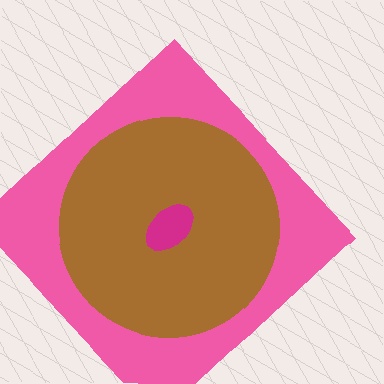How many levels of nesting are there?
3.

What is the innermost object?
The magenta ellipse.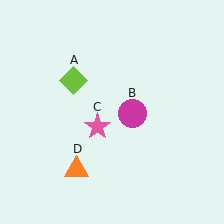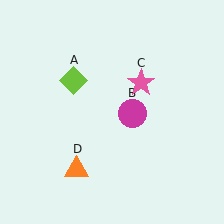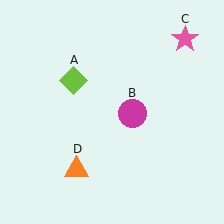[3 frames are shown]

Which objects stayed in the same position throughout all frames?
Lime diamond (object A) and magenta circle (object B) and orange triangle (object D) remained stationary.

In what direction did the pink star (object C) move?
The pink star (object C) moved up and to the right.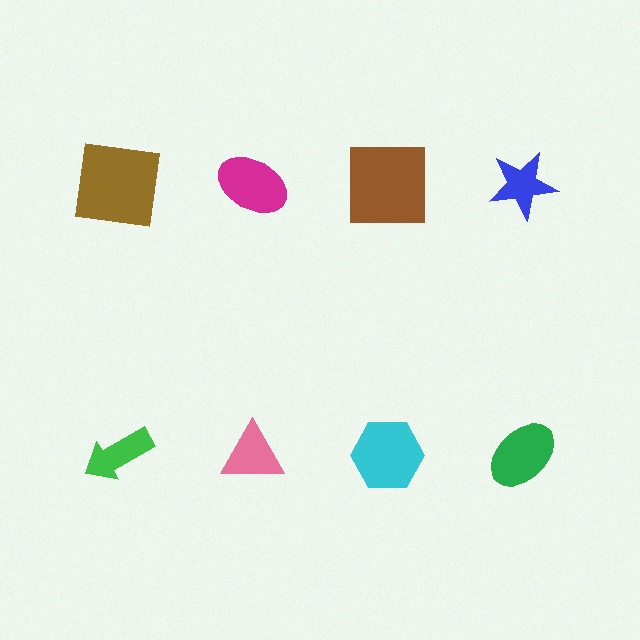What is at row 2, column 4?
A green ellipse.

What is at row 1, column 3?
A brown square.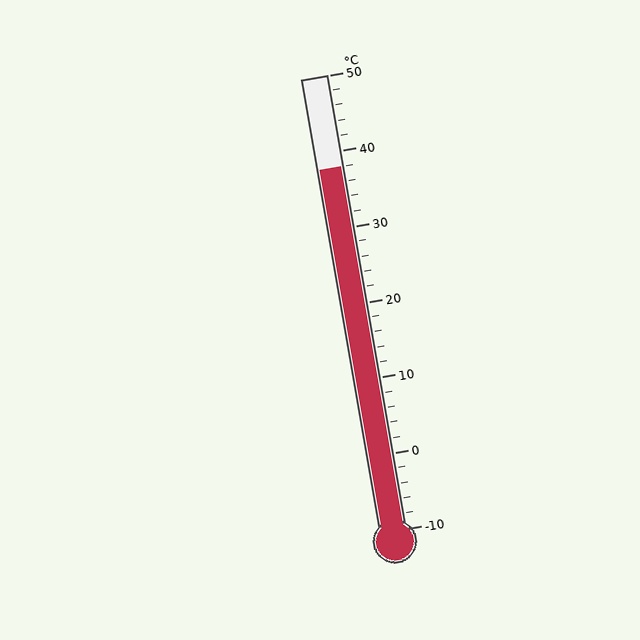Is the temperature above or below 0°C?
The temperature is above 0°C.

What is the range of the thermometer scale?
The thermometer scale ranges from -10°C to 50°C.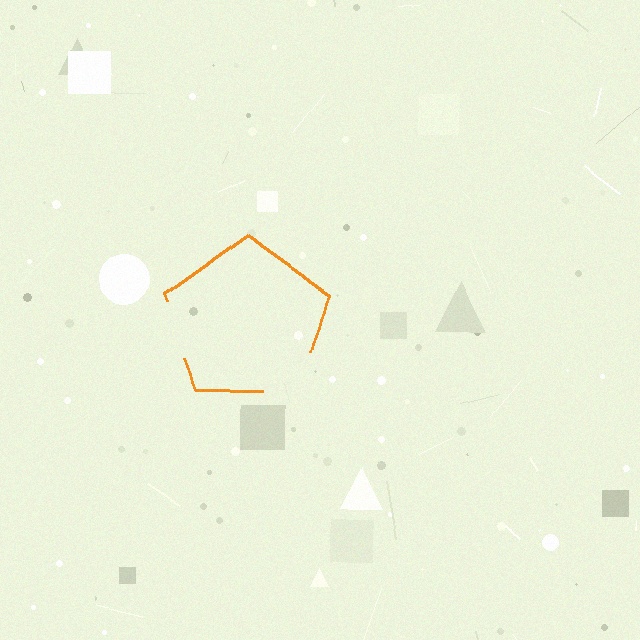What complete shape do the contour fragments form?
The contour fragments form a pentagon.